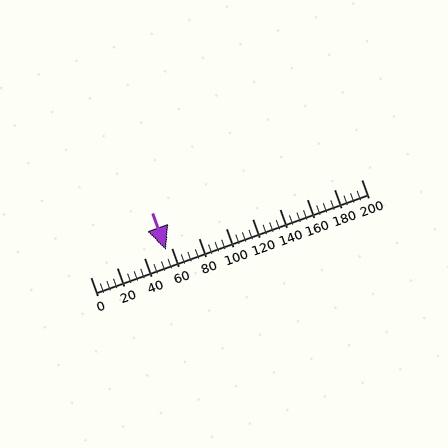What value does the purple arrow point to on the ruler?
The purple arrow points to approximately 56.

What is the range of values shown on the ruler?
The ruler shows values from 0 to 200.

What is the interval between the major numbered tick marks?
The major tick marks are spaced 20 units apart.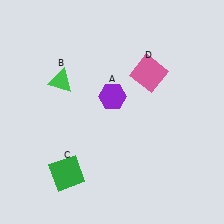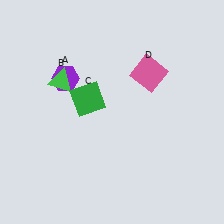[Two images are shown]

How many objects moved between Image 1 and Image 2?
2 objects moved between the two images.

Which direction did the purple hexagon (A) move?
The purple hexagon (A) moved left.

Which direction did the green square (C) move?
The green square (C) moved up.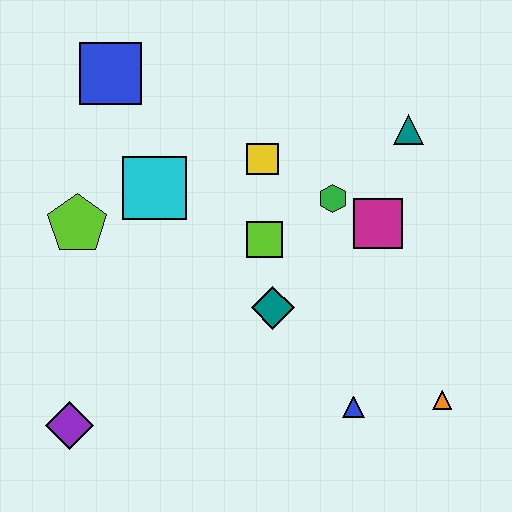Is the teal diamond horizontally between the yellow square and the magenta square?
Yes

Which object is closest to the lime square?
The teal diamond is closest to the lime square.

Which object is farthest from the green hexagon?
The purple diamond is farthest from the green hexagon.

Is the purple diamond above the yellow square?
No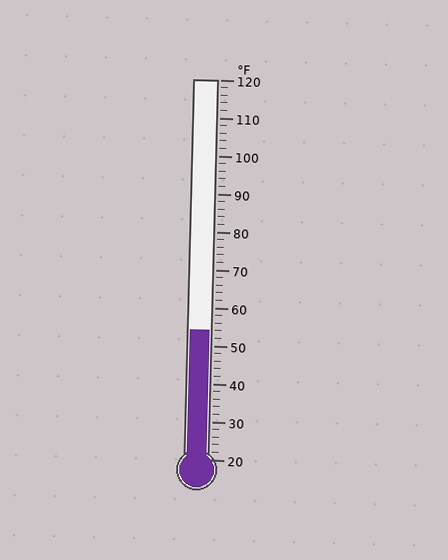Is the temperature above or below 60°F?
The temperature is below 60°F.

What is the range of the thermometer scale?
The thermometer scale ranges from 20°F to 120°F.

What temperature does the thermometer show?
The thermometer shows approximately 54°F.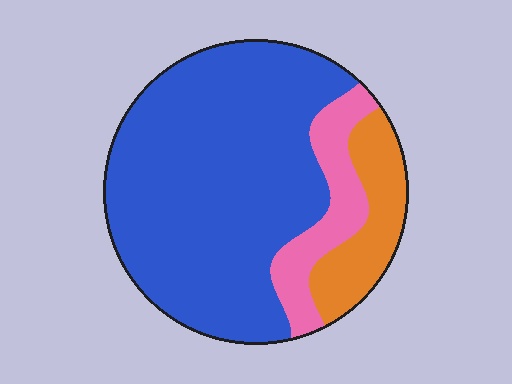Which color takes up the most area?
Blue, at roughly 70%.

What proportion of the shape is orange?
Orange covers about 15% of the shape.